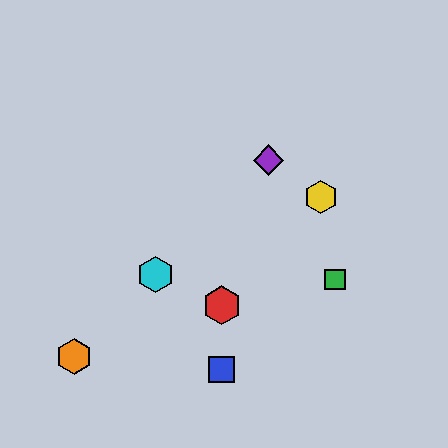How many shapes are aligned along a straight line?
3 shapes (the purple diamond, the orange hexagon, the cyan hexagon) are aligned along a straight line.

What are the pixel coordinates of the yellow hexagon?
The yellow hexagon is at (321, 197).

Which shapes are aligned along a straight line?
The purple diamond, the orange hexagon, the cyan hexagon are aligned along a straight line.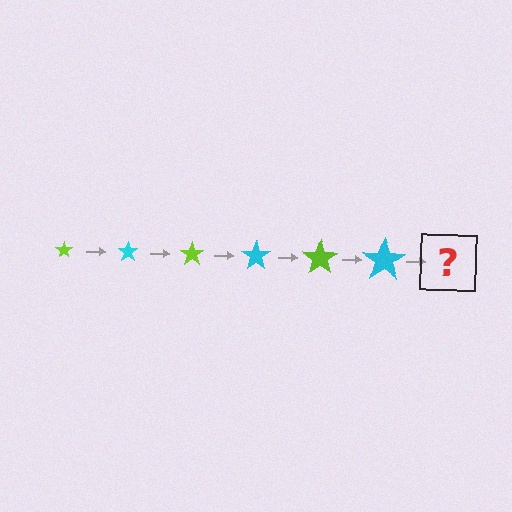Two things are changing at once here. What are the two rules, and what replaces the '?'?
The two rules are that the star grows larger each step and the color cycles through lime and cyan. The '?' should be a lime star, larger than the previous one.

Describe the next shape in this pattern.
It should be a lime star, larger than the previous one.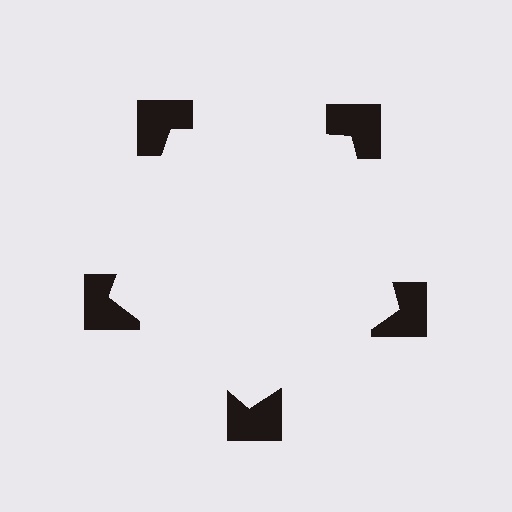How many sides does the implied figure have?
5 sides.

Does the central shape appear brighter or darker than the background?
It typically appears slightly brighter than the background, even though no actual brightness change is drawn.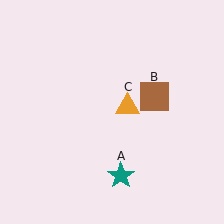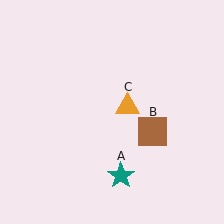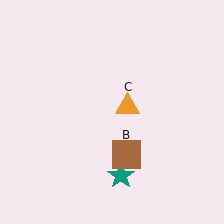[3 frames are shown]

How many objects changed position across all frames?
1 object changed position: brown square (object B).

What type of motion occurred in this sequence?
The brown square (object B) rotated clockwise around the center of the scene.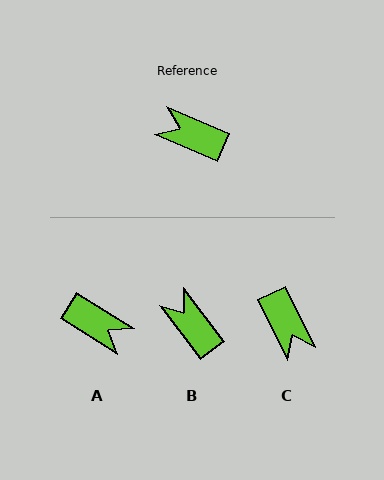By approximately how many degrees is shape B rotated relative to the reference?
Approximately 29 degrees clockwise.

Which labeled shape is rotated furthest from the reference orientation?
A, about 171 degrees away.